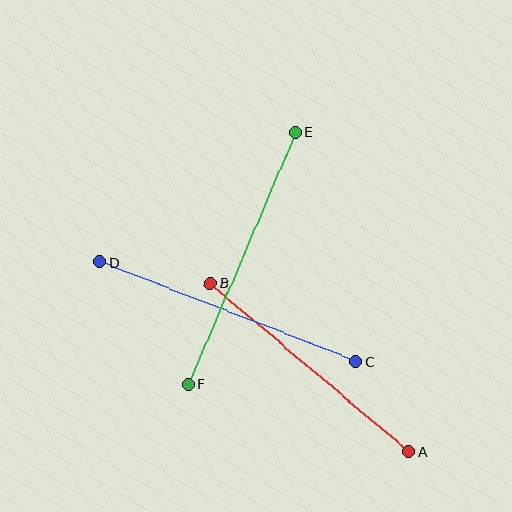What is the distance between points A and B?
The distance is approximately 260 pixels.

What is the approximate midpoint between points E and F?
The midpoint is at approximately (242, 258) pixels.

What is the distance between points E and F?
The distance is approximately 274 pixels.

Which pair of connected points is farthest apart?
Points C and D are farthest apart.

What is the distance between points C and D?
The distance is approximately 275 pixels.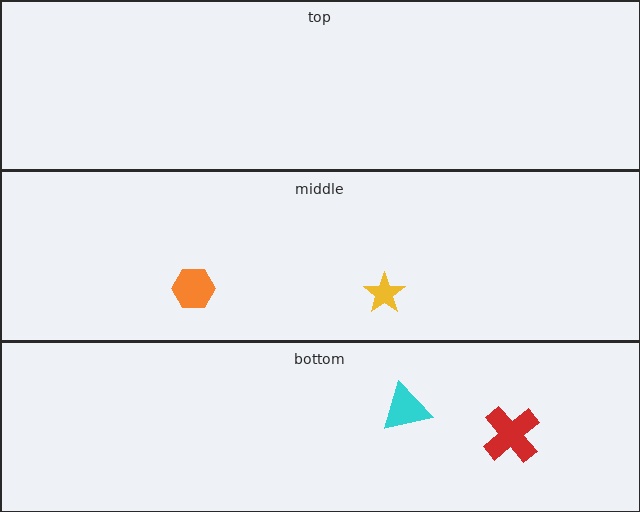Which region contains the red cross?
The bottom region.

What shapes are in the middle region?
The orange hexagon, the yellow star.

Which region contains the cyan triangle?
The bottom region.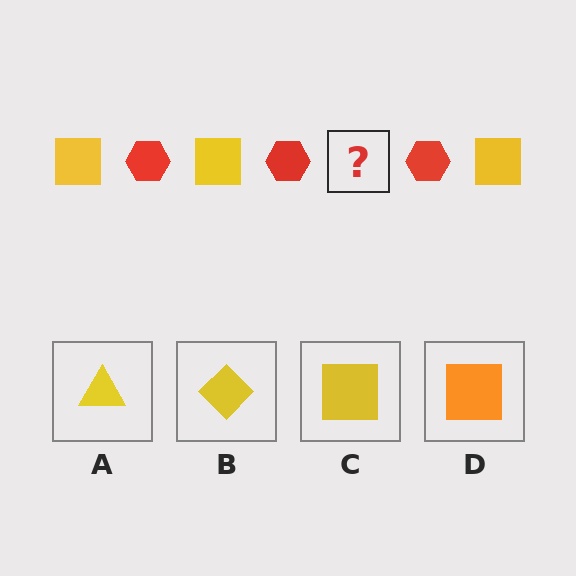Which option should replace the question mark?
Option C.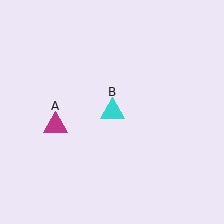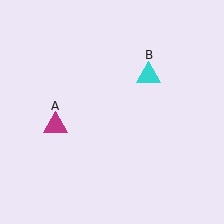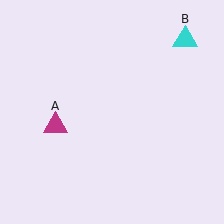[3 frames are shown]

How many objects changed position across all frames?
1 object changed position: cyan triangle (object B).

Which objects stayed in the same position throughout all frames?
Magenta triangle (object A) remained stationary.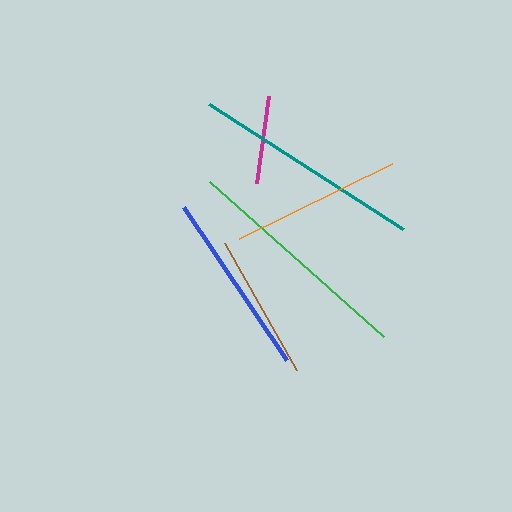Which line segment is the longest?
The green line is the longest at approximately 233 pixels.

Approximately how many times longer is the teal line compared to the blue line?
The teal line is approximately 1.3 times the length of the blue line.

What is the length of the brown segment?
The brown segment is approximately 147 pixels long.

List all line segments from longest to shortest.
From longest to shortest: green, teal, blue, orange, brown, magenta.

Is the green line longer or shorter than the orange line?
The green line is longer than the orange line.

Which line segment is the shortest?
The magenta line is the shortest at approximately 87 pixels.